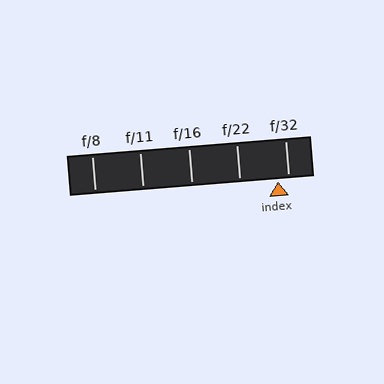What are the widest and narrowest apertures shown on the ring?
The widest aperture shown is f/8 and the narrowest is f/32.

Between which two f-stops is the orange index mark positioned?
The index mark is between f/22 and f/32.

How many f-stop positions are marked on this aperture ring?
There are 5 f-stop positions marked.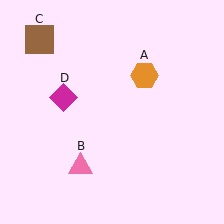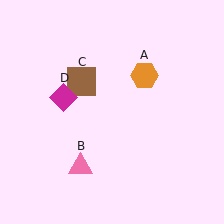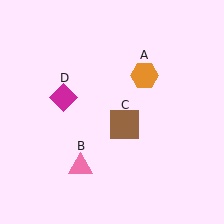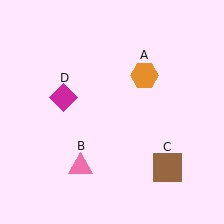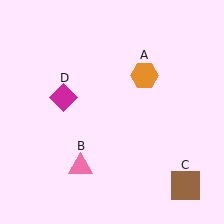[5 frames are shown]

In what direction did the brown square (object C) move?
The brown square (object C) moved down and to the right.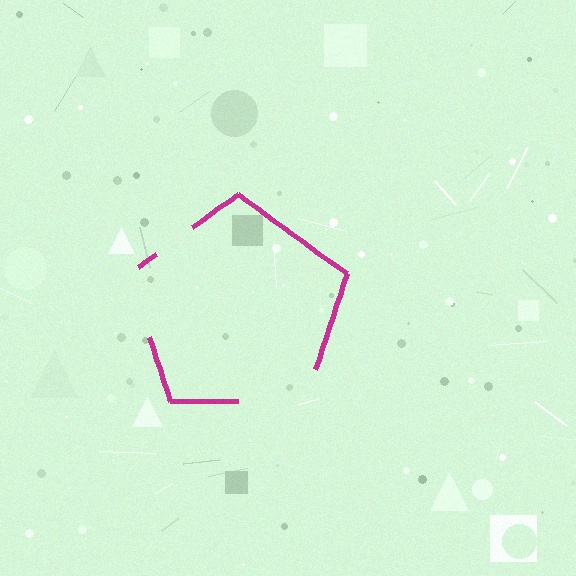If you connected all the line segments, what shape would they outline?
They would outline a pentagon.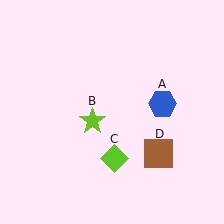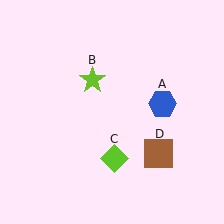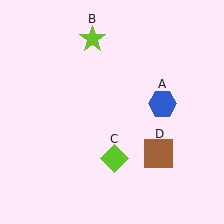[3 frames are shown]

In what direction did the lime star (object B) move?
The lime star (object B) moved up.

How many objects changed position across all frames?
1 object changed position: lime star (object B).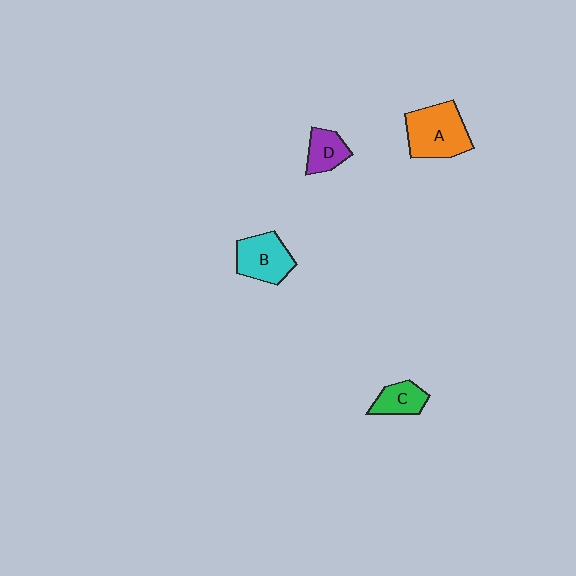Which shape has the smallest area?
Shape C (green).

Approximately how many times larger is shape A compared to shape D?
Approximately 2.0 times.